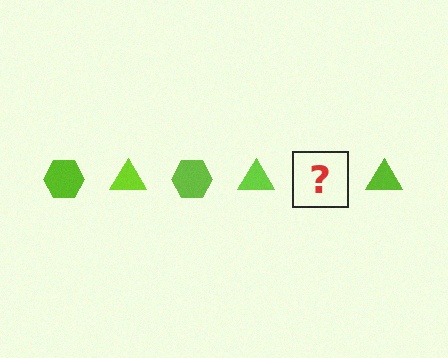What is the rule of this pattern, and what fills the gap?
The rule is that the pattern cycles through hexagon, triangle shapes in lime. The gap should be filled with a lime hexagon.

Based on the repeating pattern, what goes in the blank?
The blank should be a lime hexagon.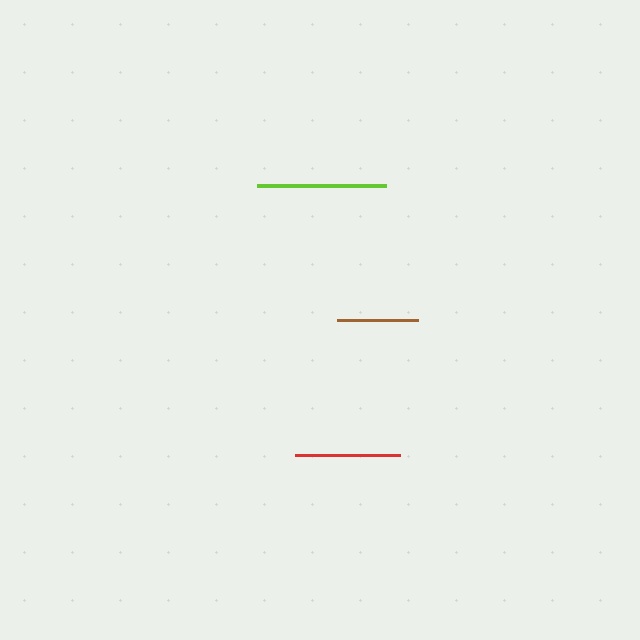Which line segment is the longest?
The lime line is the longest at approximately 129 pixels.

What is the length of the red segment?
The red segment is approximately 105 pixels long.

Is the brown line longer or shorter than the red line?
The red line is longer than the brown line.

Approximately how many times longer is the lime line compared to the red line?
The lime line is approximately 1.2 times the length of the red line.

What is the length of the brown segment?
The brown segment is approximately 81 pixels long.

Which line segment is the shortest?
The brown line is the shortest at approximately 81 pixels.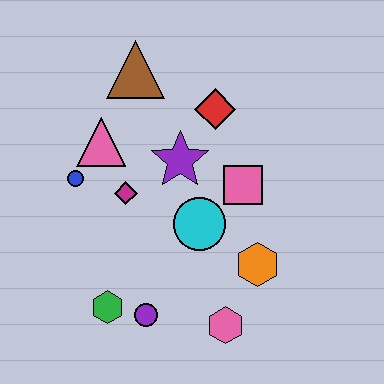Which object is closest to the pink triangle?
The blue circle is closest to the pink triangle.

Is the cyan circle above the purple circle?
Yes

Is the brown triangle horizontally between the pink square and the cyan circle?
No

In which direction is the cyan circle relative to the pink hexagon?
The cyan circle is above the pink hexagon.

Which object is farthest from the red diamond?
The green hexagon is farthest from the red diamond.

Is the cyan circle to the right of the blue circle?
Yes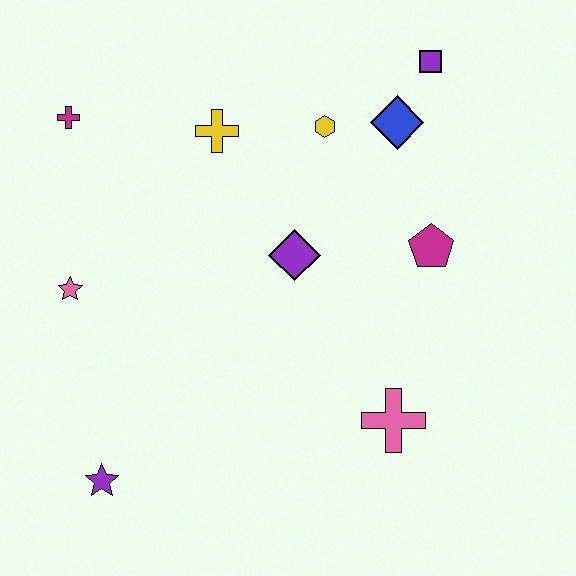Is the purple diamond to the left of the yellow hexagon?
Yes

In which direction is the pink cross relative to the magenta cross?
The pink cross is to the right of the magenta cross.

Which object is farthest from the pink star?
The purple square is farthest from the pink star.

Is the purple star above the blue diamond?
No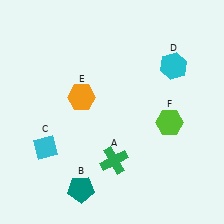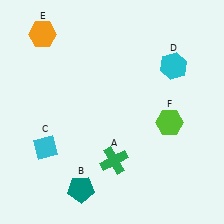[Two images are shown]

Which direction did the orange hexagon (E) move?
The orange hexagon (E) moved up.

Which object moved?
The orange hexagon (E) moved up.